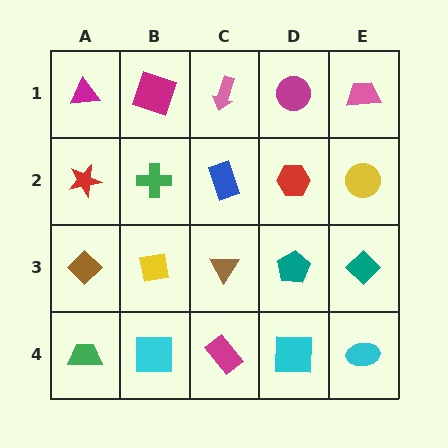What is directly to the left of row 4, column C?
A cyan square.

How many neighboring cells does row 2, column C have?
4.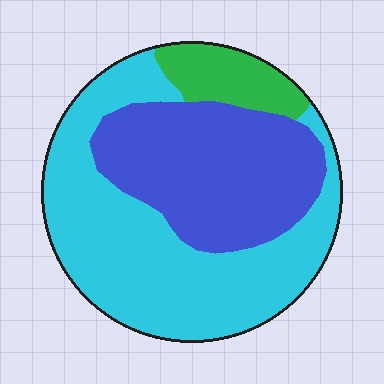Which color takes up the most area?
Cyan, at roughly 55%.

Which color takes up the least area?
Green, at roughly 10%.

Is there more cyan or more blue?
Cyan.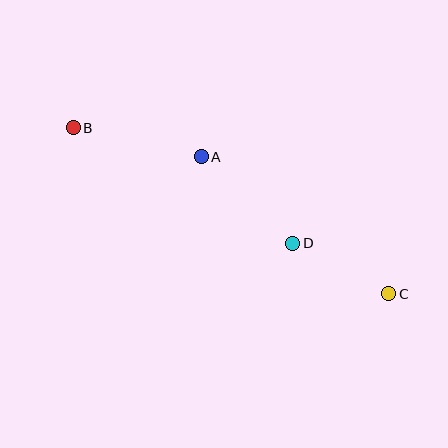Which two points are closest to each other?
Points C and D are closest to each other.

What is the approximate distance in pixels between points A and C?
The distance between A and C is approximately 232 pixels.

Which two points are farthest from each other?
Points B and C are farthest from each other.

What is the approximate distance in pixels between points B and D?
The distance between B and D is approximately 248 pixels.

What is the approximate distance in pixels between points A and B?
The distance between A and B is approximately 131 pixels.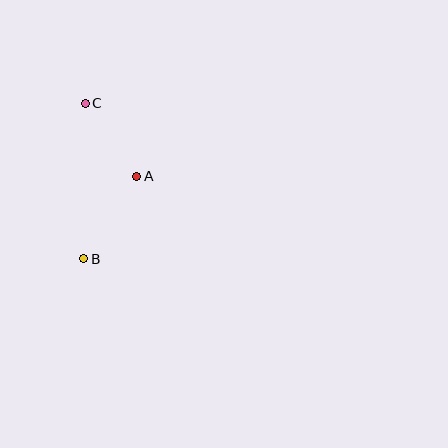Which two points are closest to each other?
Points A and C are closest to each other.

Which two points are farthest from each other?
Points B and C are farthest from each other.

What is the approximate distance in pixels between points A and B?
The distance between A and B is approximately 98 pixels.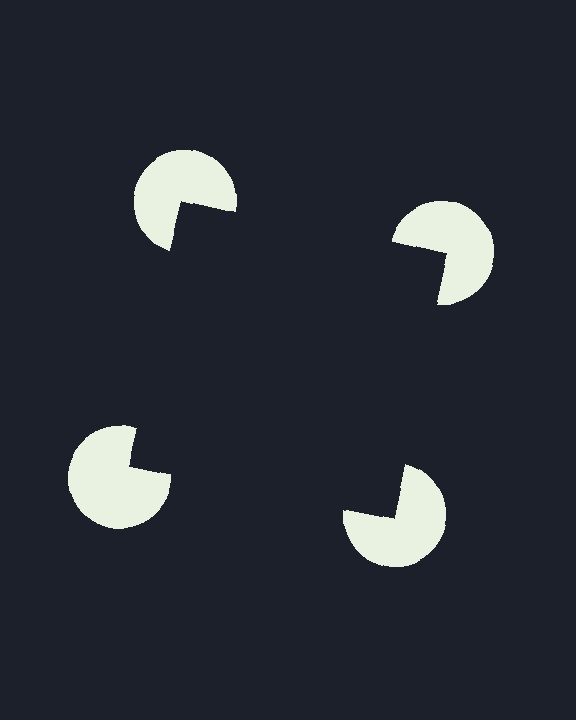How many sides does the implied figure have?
4 sides.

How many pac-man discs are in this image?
There are 4 — one at each vertex of the illusory square.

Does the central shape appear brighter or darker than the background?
It typically appears slightly darker than the background, even though no actual brightness change is drawn.